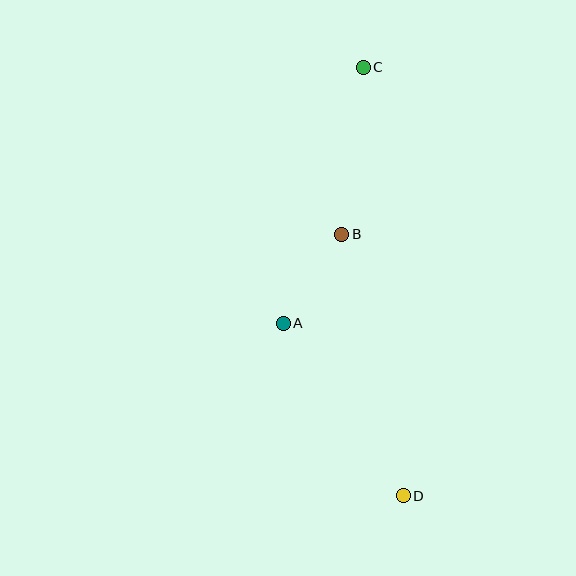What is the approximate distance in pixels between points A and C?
The distance between A and C is approximately 269 pixels.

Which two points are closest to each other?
Points A and B are closest to each other.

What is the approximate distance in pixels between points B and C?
The distance between B and C is approximately 168 pixels.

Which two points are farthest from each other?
Points C and D are farthest from each other.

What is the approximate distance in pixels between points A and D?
The distance between A and D is approximately 210 pixels.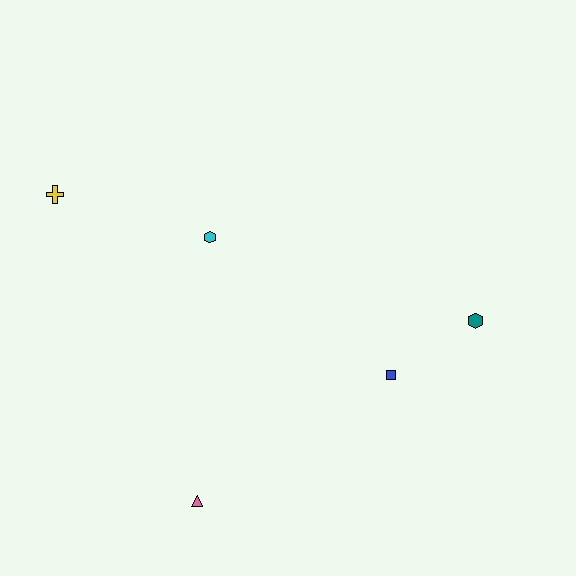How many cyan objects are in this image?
There is 1 cyan object.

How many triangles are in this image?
There is 1 triangle.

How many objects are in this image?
There are 5 objects.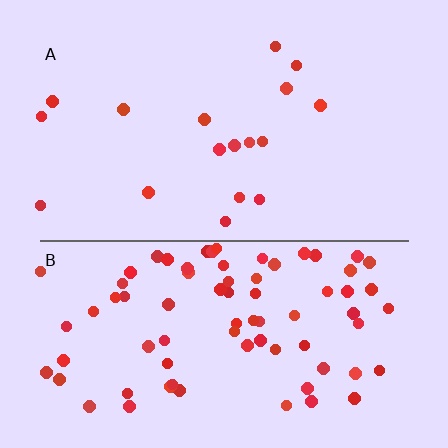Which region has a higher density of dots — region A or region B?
B (the bottom).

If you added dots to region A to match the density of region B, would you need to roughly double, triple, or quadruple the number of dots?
Approximately quadruple.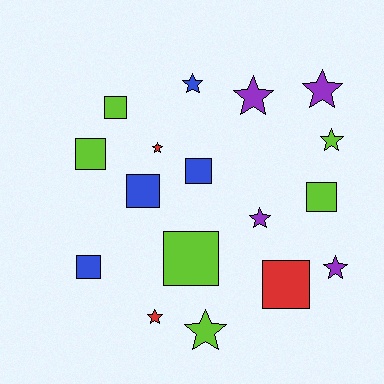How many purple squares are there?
There are no purple squares.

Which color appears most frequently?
Lime, with 6 objects.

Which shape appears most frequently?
Star, with 9 objects.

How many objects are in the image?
There are 17 objects.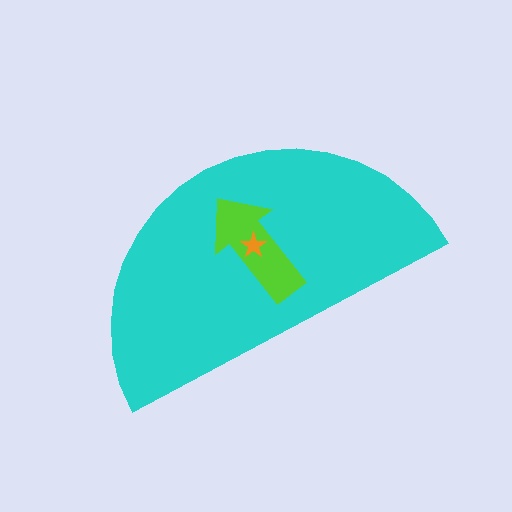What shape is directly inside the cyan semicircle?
The lime arrow.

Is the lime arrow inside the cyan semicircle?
Yes.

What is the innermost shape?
The orange star.